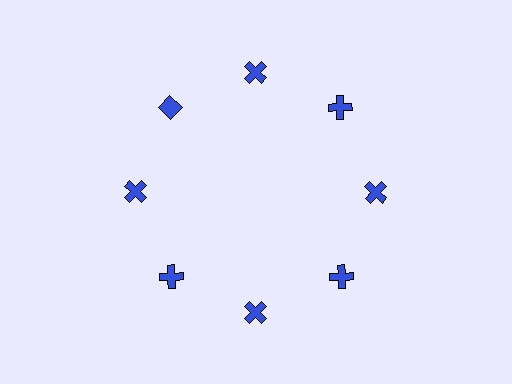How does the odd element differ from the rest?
It has a different shape: diamond instead of cross.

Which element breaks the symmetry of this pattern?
The blue diamond at roughly the 10 o'clock position breaks the symmetry. All other shapes are blue crosses.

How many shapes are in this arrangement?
There are 8 shapes arranged in a ring pattern.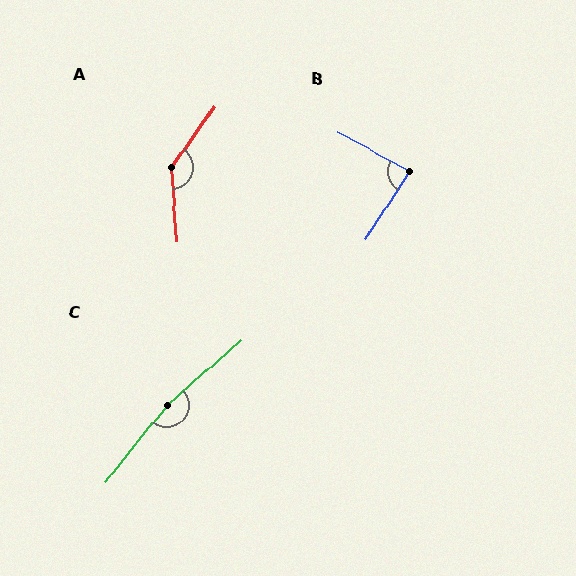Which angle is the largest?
C, at approximately 170 degrees.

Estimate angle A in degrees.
Approximately 141 degrees.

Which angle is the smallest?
B, at approximately 86 degrees.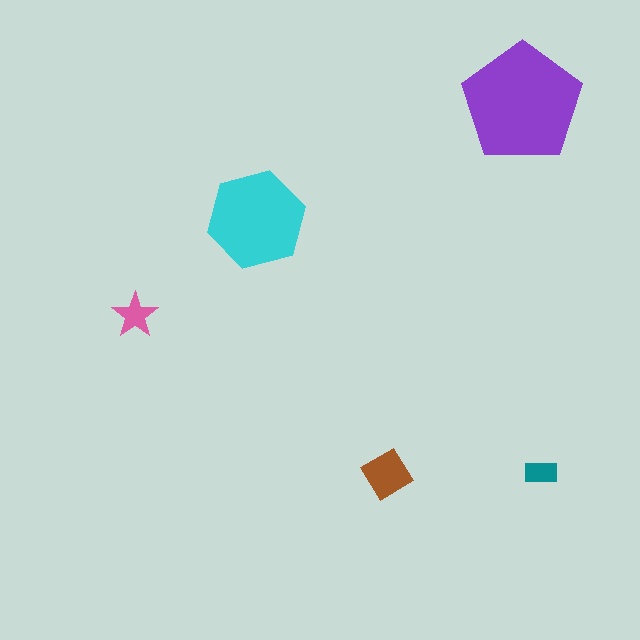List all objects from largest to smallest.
The purple pentagon, the cyan hexagon, the brown diamond, the pink star, the teal rectangle.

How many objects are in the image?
There are 5 objects in the image.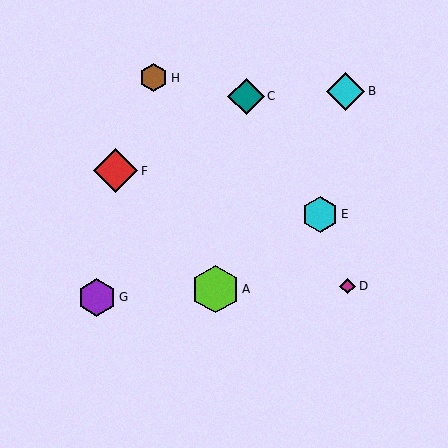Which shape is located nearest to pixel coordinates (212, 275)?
The lime hexagon (labeled A) at (215, 289) is nearest to that location.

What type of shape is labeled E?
Shape E is a cyan hexagon.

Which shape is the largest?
The lime hexagon (labeled A) is the largest.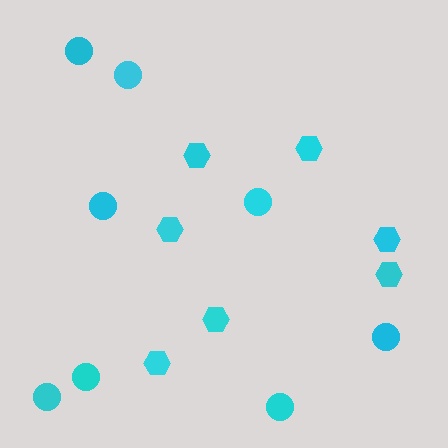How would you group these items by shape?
There are 2 groups: one group of circles (8) and one group of hexagons (7).